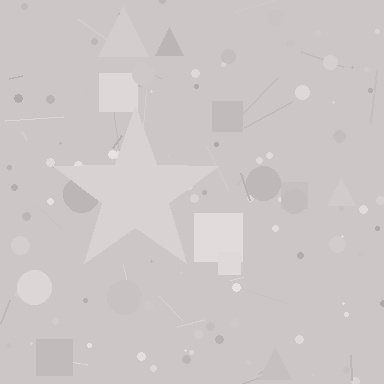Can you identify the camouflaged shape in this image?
The camouflaged shape is a star.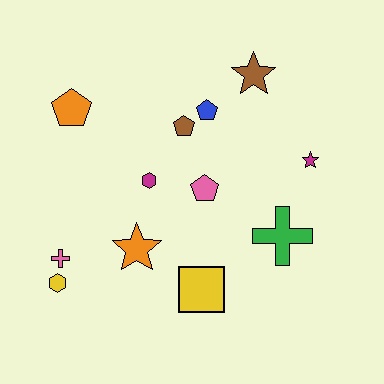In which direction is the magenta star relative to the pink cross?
The magenta star is to the right of the pink cross.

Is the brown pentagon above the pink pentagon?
Yes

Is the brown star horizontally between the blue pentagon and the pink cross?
No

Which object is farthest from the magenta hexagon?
The magenta star is farthest from the magenta hexagon.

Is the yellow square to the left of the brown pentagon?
No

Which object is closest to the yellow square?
The orange star is closest to the yellow square.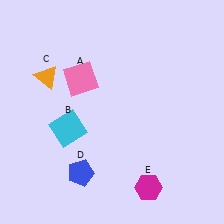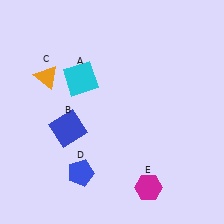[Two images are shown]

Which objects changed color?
A changed from pink to cyan. B changed from cyan to blue.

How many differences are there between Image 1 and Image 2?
There are 2 differences between the two images.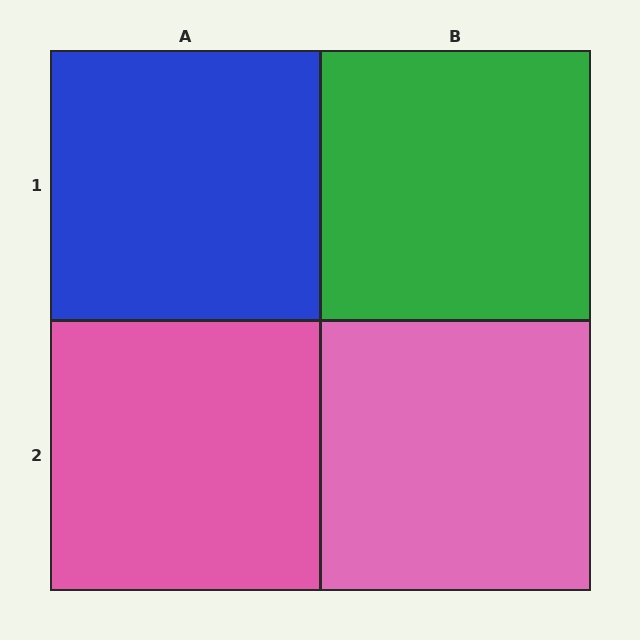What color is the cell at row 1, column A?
Blue.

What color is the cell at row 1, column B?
Green.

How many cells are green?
1 cell is green.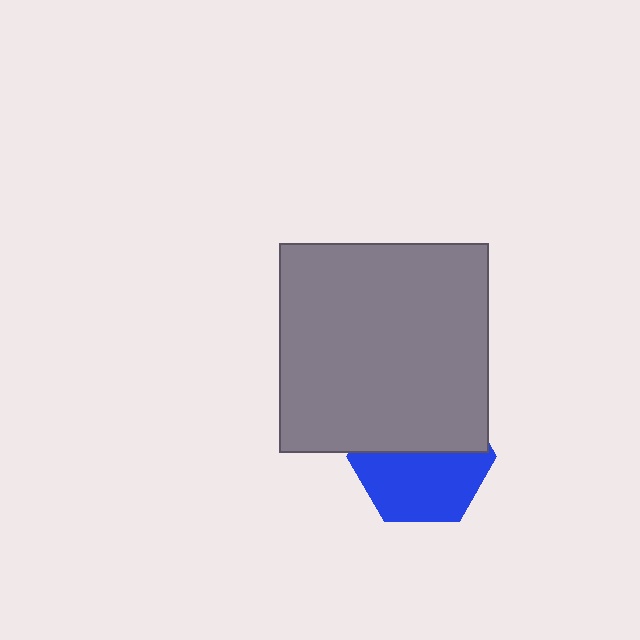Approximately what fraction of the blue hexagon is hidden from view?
Roughly 47% of the blue hexagon is hidden behind the gray square.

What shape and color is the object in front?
The object in front is a gray square.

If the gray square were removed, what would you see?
You would see the complete blue hexagon.